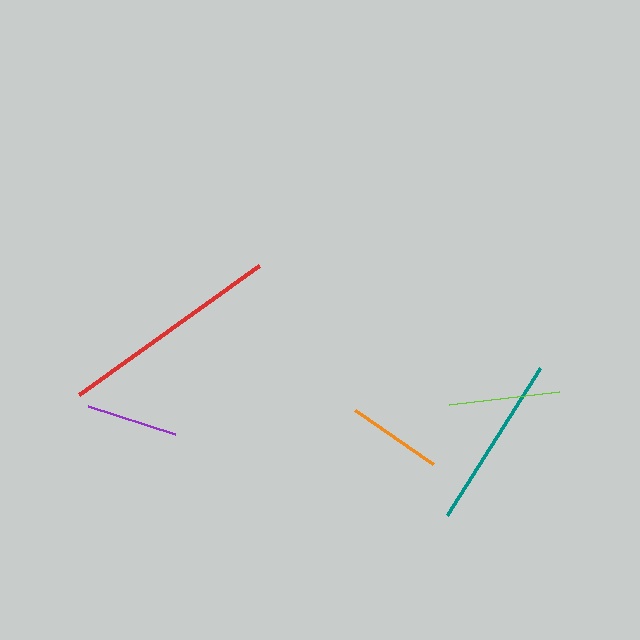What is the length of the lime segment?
The lime segment is approximately 111 pixels long.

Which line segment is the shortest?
The purple line is the shortest at approximately 92 pixels.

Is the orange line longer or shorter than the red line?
The red line is longer than the orange line.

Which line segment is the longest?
The red line is the longest at approximately 222 pixels.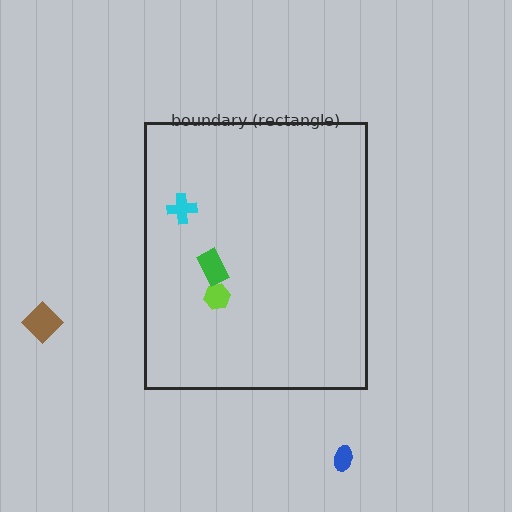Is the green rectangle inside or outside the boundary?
Inside.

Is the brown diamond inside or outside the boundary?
Outside.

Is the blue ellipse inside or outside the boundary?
Outside.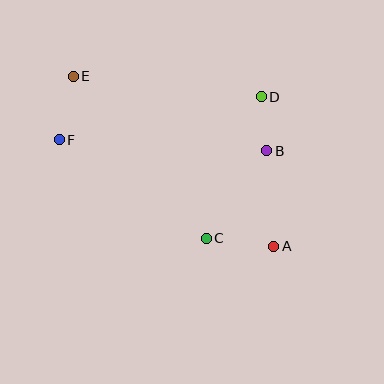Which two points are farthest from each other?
Points A and E are farthest from each other.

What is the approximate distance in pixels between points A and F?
The distance between A and F is approximately 240 pixels.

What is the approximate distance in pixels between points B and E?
The distance between B and E is approximately 207 pixels.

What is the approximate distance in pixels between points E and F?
The distance between E and F is approximately 65 pixels.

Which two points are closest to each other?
Points B and D are closest to each other.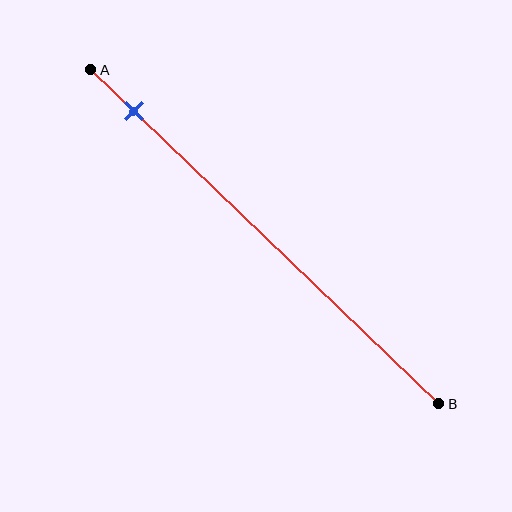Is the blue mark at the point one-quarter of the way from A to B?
No, the mark is at about 10% from A, not at the 25% one-quarter point.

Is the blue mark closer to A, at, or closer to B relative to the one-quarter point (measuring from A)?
The blue mark is closer to point A than the one-quarter point of segment AB.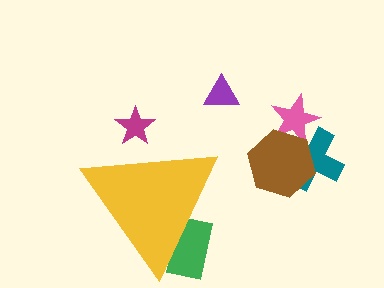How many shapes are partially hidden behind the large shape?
2 shapes are partially hidden.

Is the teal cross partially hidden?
No, the teal cross is fully visible.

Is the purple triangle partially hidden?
No, the purple triangle is fully visible.